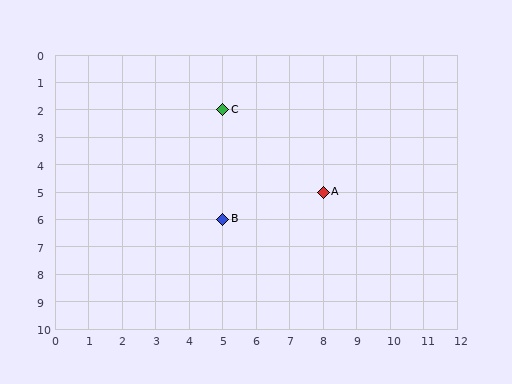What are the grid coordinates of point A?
Point A is at grid coordinates (8, 5).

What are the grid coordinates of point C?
Point C is at grid coordinates (5, 2).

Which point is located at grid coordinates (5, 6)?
Point B is at (5, 6).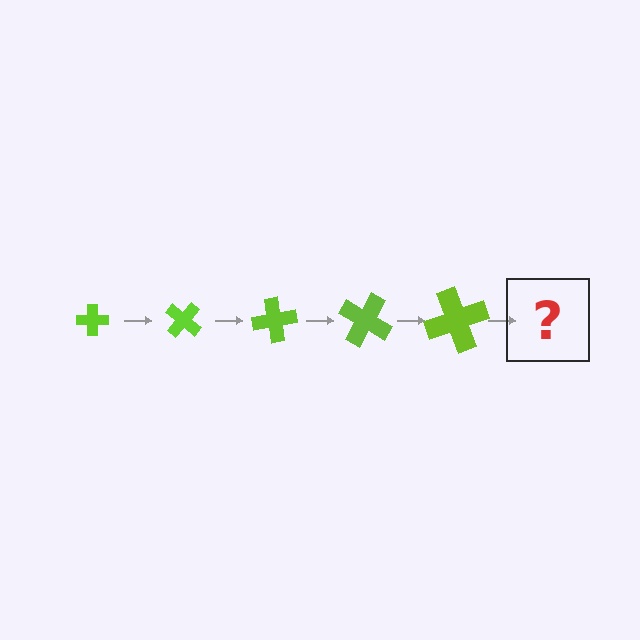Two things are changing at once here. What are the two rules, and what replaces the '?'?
The two rules are that the cross grows larger each step and it rotates 40 degrees each step. The '?' should be a cross, larger than the previous one and rotated 200 degrees from the start.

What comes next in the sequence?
The next element should be a cross, larger than the previous one and rotated 200 degrees from the start.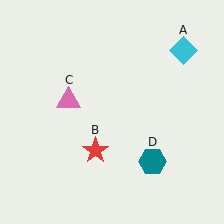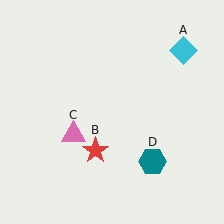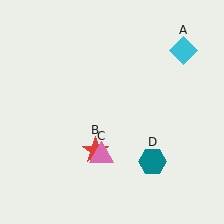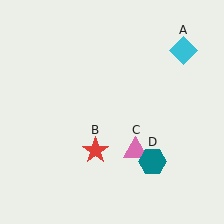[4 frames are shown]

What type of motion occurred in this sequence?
The pink triangle (object C) rotated counterclockwise around the center of the scene.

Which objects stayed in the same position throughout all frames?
Cyan diamond (object A) and red star (object B) and teal hexagon (object D) remained stationary.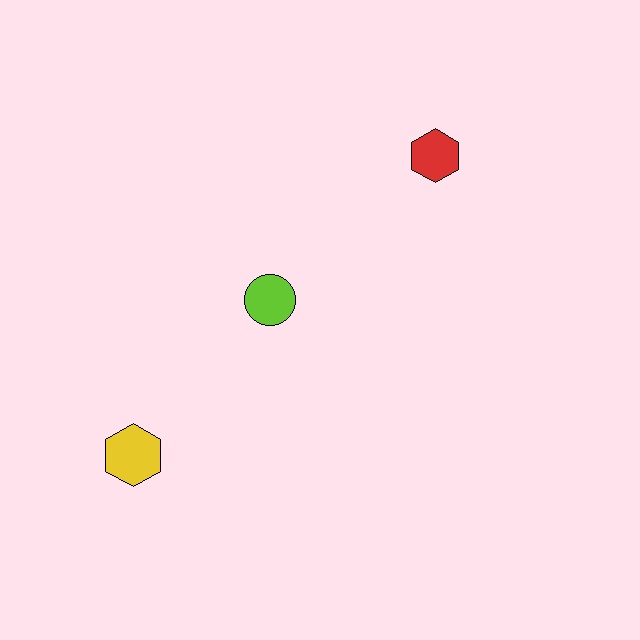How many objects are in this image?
There are 3 objects.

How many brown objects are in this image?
There are no brown objects.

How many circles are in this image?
There is 1 circle.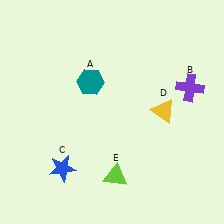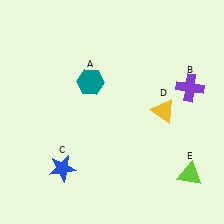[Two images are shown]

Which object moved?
The lime triangle (E) moved right.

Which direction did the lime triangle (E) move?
The lime triangle (E) moved right.